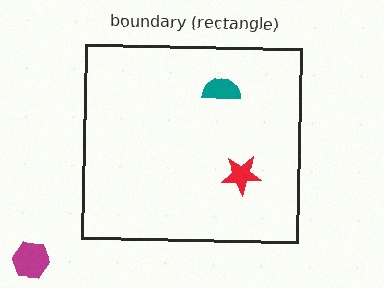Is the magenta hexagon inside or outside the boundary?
Outside.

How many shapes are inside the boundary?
2 inside, 1 outside.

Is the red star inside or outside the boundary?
Inside.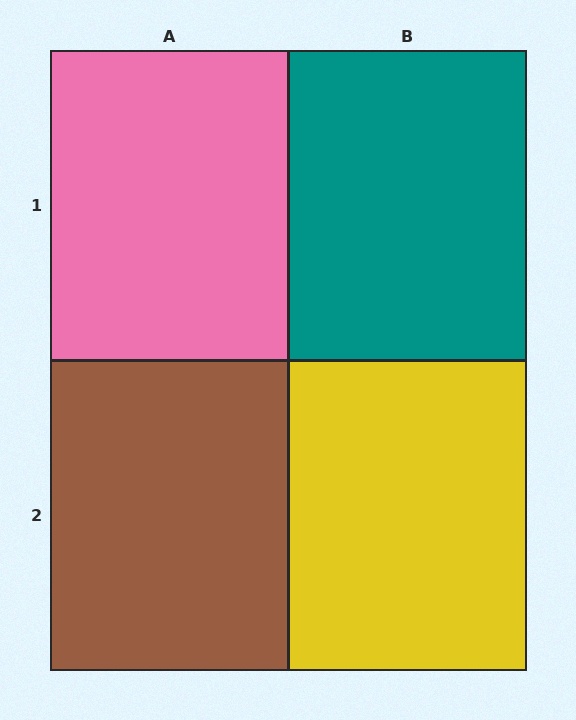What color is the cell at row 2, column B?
Yellow.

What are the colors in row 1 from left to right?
Pink, teal.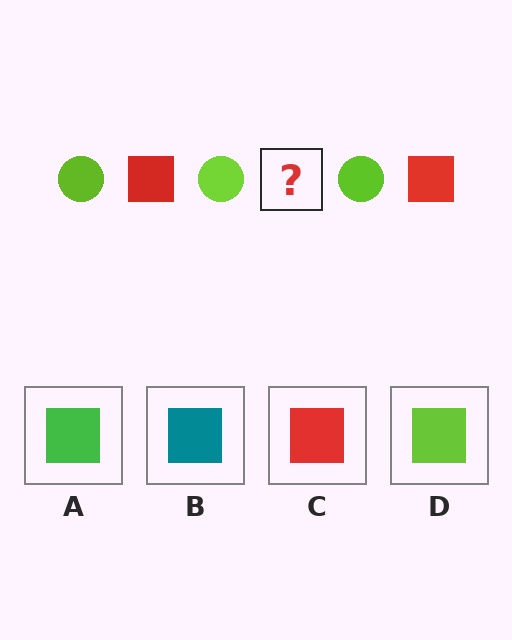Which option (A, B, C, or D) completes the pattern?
C.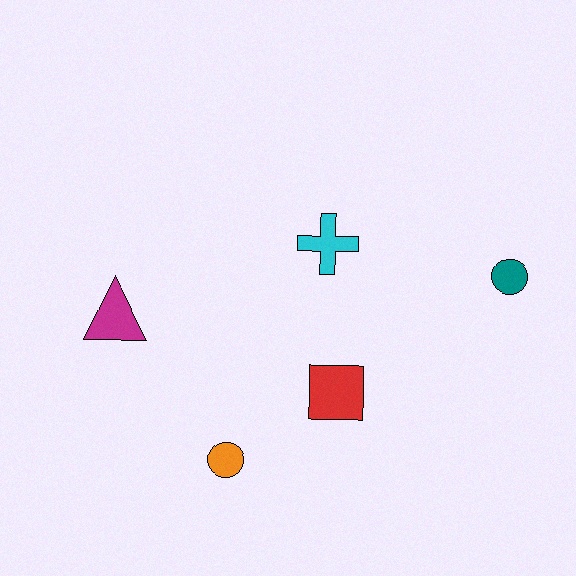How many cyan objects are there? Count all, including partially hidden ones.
There is 1 cyan object.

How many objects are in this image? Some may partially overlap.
There are 5 objects.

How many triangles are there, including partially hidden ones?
There is 1 triangle.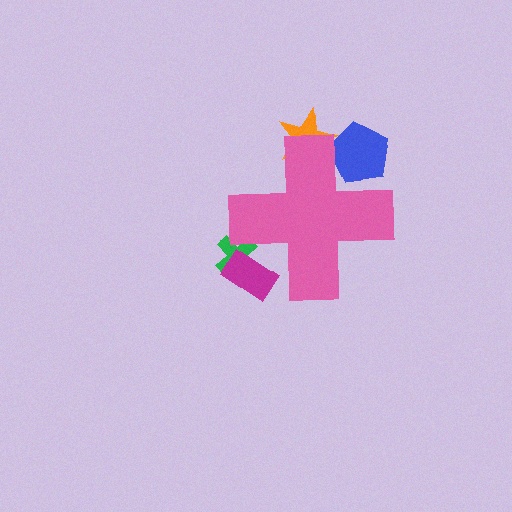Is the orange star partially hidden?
Yes, the orange star is partially hidden behind the pink cross.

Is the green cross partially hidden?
Yes, the green cross is partially hidden behind the pink cross.